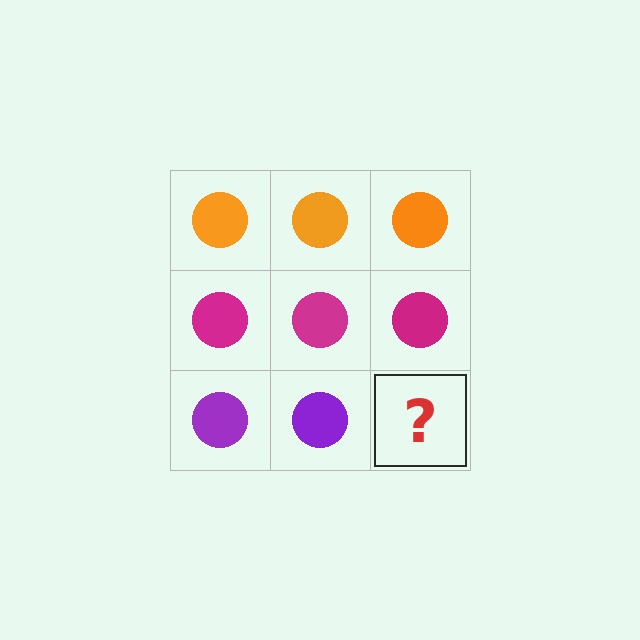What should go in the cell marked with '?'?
The missing cell should contain a purple circle.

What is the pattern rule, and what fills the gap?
The rule is that each row has a consistent color. The gap should be filled with a purple circle.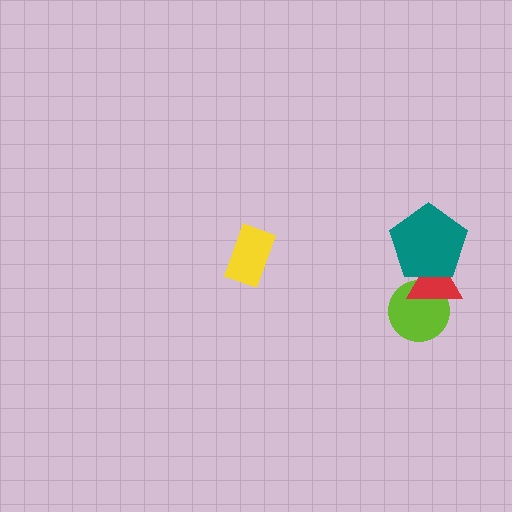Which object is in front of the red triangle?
The teal pentagon is in front of the red triangle.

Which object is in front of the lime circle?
The red triangle is in front of the lime circle.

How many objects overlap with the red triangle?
2 objects overlap with the red triangle.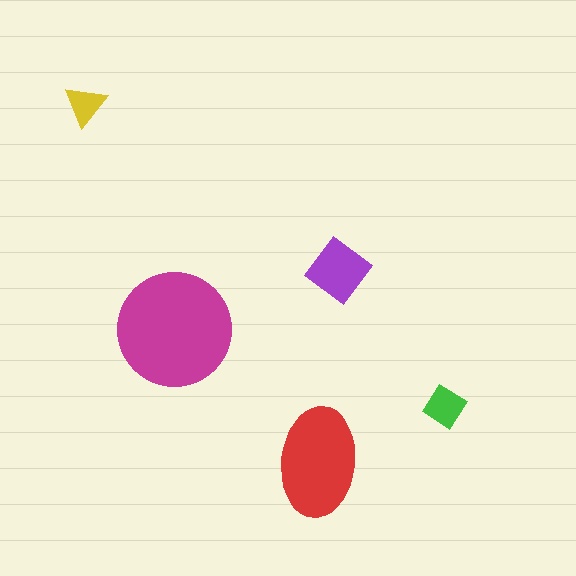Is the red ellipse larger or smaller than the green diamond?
Larger.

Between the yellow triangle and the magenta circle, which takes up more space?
The magenta circle.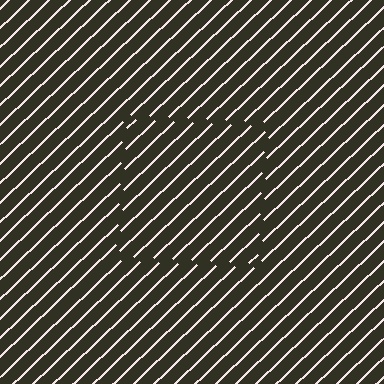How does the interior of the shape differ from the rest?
The interior of the shape contains the same grating, shifted by half a period — the contour is defined by the phase discontinuity where line-ends from the inner and outer gratings abut.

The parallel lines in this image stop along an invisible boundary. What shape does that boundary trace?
An illusory square. The interior of the shape contains the same grating, shifted by half a period — the contour is defined by the phase discontinuity where line-ends from the inner and outer gratings abut.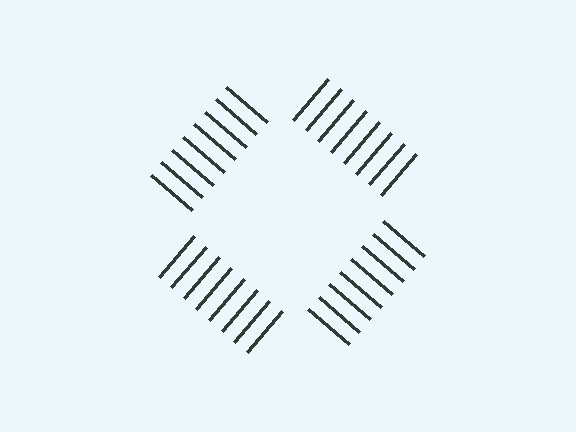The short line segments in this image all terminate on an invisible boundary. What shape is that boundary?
An illusory square — the line segments terminate on its edges but no continuous stroke is drawn.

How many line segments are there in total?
32 — 8 along each of the 4 edges.